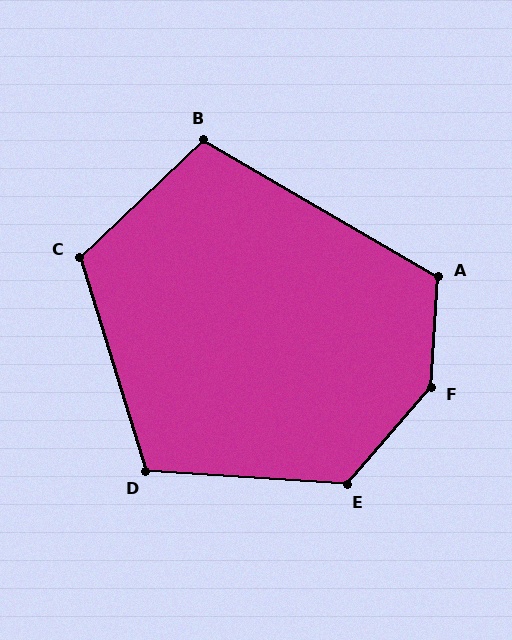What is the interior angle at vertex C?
Approximately 116 degrees (obtuse).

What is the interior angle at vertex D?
Approximately 111 degrees (obtuse).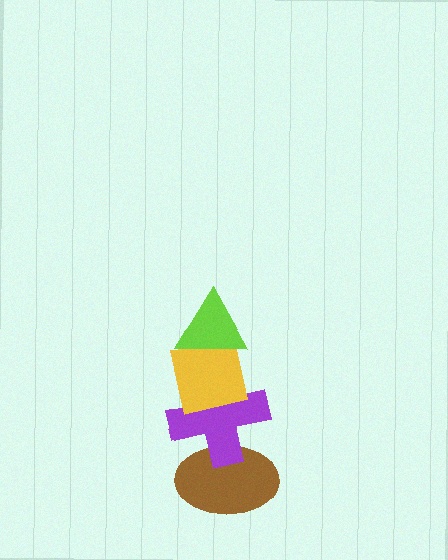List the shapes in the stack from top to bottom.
From top to bottom: the lime triangle, the yellow square, the purple cross, the brown ellipse.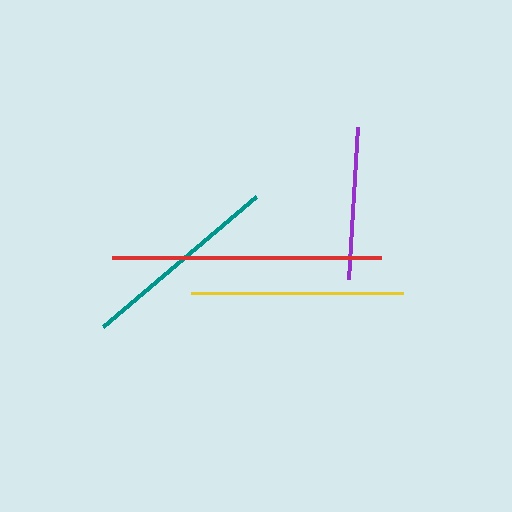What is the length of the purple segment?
The purple segment is approximately 152 pixels long.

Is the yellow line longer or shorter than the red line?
The red line is longer than the yellow line.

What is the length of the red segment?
The red segment is approximately 269 pixels long.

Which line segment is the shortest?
The purple line is the shortest at approximately 152 pixels.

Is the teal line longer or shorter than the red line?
The red line is longer than the teal line.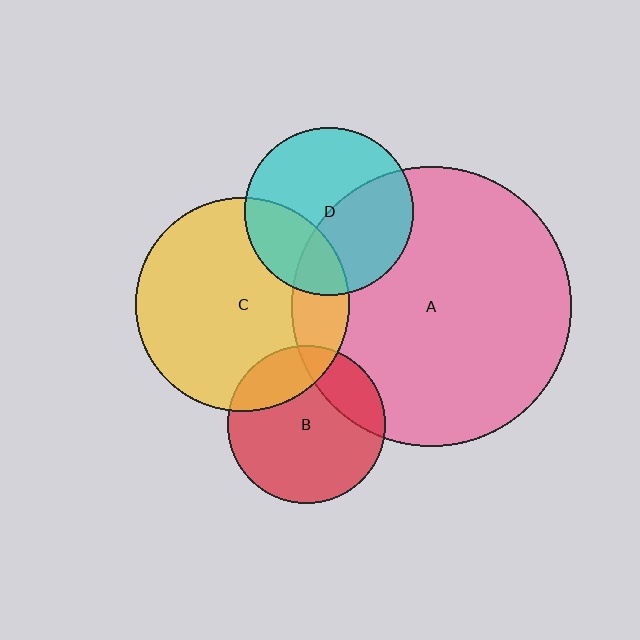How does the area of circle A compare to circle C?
Approximately 1.7 times.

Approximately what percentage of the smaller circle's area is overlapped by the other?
Approximately 30%.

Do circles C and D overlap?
Yes.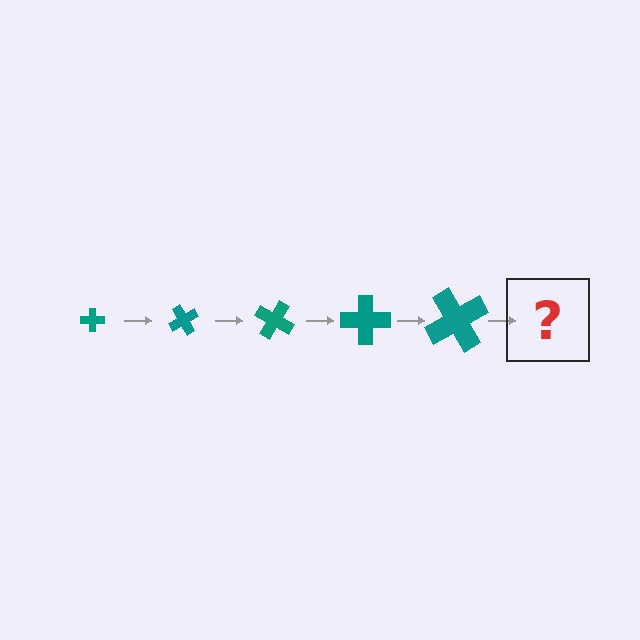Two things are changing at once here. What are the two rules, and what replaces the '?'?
The two rules are that the cross grows larger each step and it rotates 60 degrees each step. The '?' should be a cross, larger than the previous one and rotated 300 degrees from the start.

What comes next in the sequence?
The next element should be a cross, larger than the previous one and rotated 300 degrees from the start.